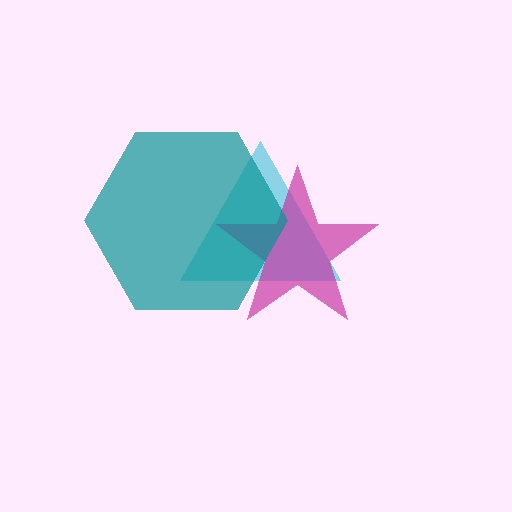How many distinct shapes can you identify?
There are 3 distinct shapes: a cyan triangle, a magenta star, a teal hexagon.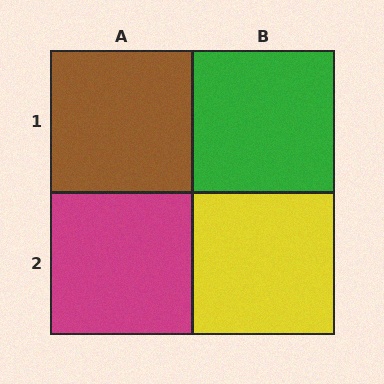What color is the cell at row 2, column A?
Magenta.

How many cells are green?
1 cell is green.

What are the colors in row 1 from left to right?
Brown, green.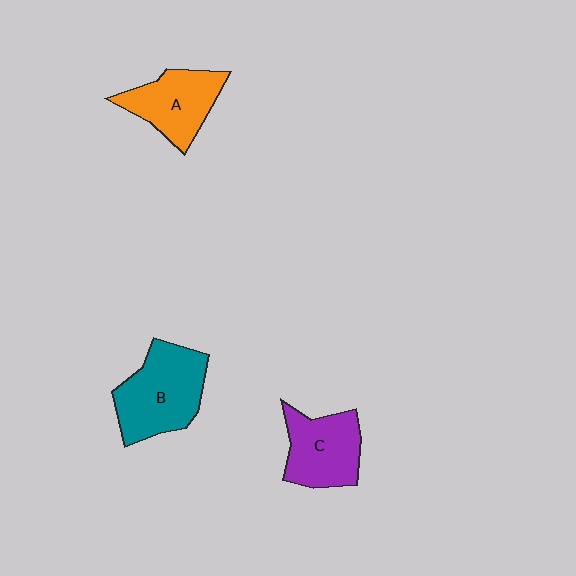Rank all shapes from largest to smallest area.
From largest to smallest: B (teal), C (purple), A (orange).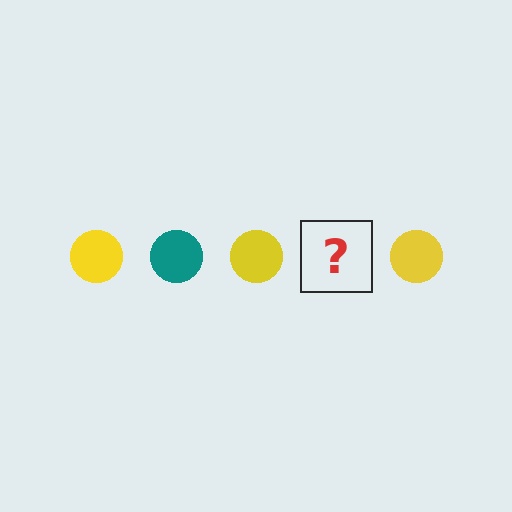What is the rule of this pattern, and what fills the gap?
The rule is that the pattern cycles through yellow, teal circles. The gap should be filled with a teal circle.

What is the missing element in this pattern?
The missing element is a teal circle.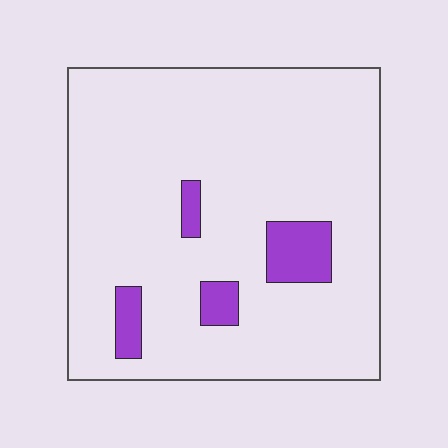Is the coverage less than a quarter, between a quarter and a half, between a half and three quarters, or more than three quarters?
Less than a quarter.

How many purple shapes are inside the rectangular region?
4.